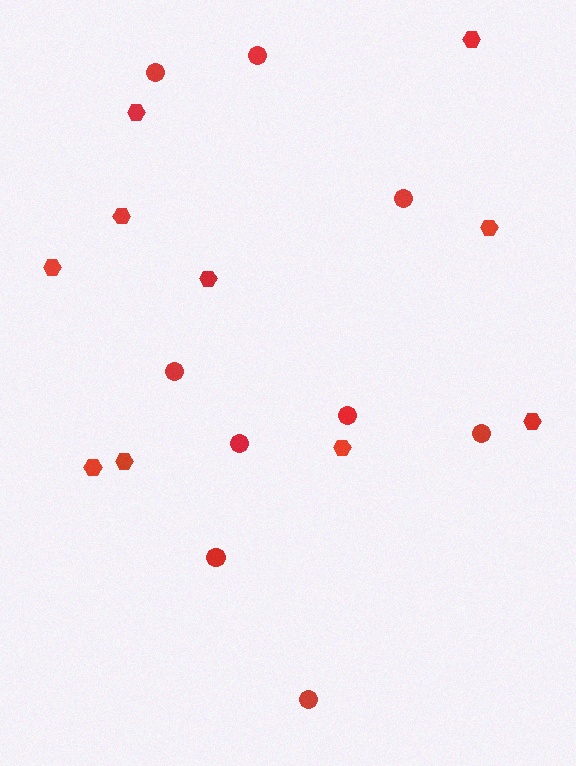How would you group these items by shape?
There are 2 groups: one group of circles (9) and one group of hexagons (10).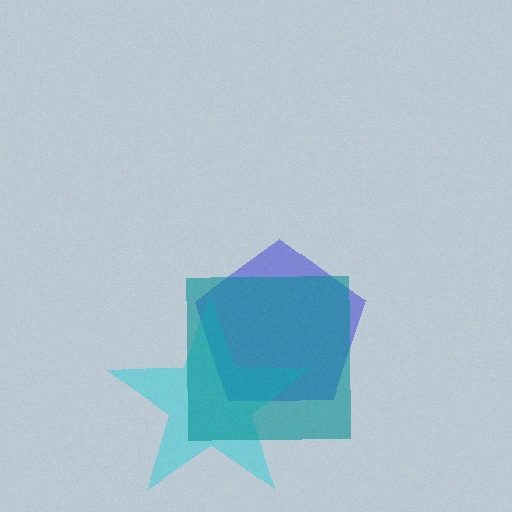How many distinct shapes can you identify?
There are 3 distinct shapes: a blue pentagon, a cyan star, a teal square.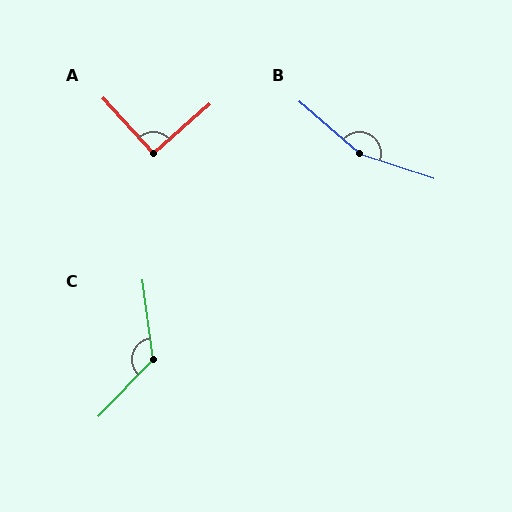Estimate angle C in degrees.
Approximately 129 degrees.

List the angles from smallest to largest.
A (91°), C (129°), B (158°).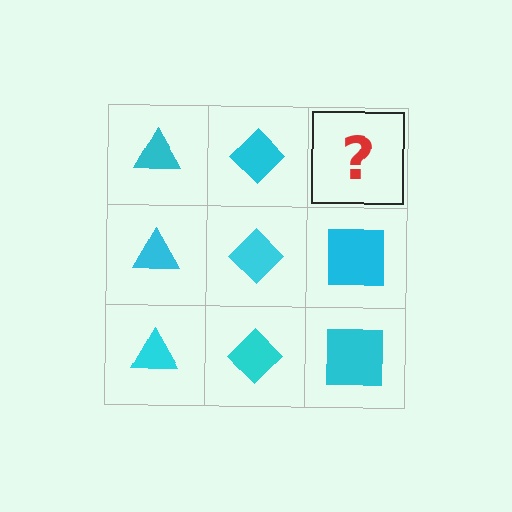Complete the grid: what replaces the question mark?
The question mark should be replaced with a cyan square.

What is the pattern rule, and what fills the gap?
The rule is that each column has a consistent shape. The gap should be filled with a cyan square.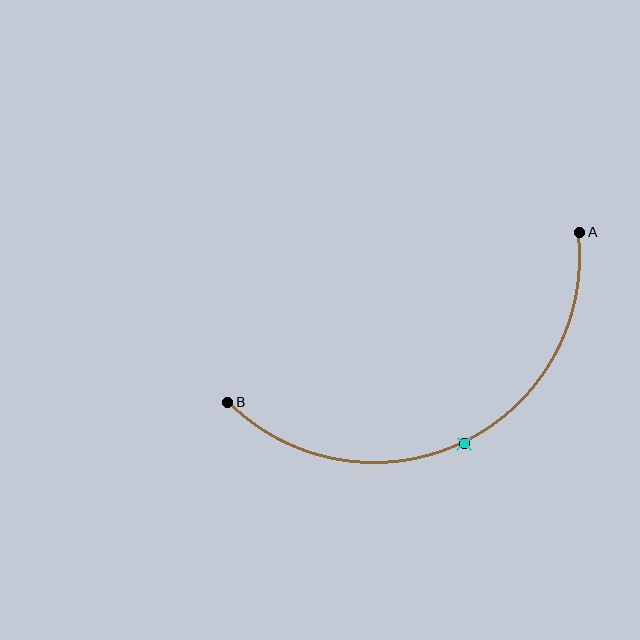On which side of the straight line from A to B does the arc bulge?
The arc bulges below the straight line connecting A and B.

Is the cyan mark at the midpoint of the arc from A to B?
Yes. The cyan mark lies on the arc at equal arc-length from both A and B — it is the arc midpoint.